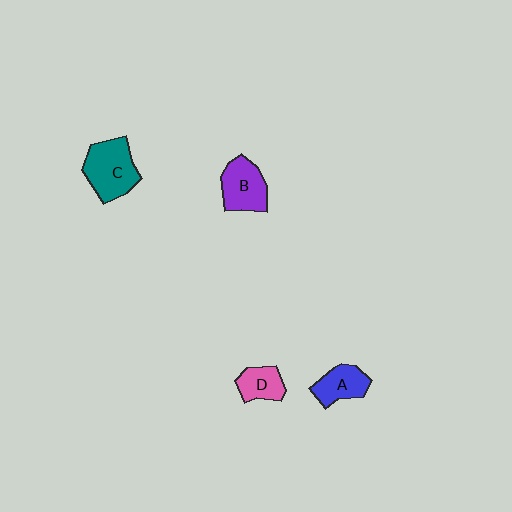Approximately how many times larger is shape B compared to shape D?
Approximately 1.5 times.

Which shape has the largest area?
Shape C (teal).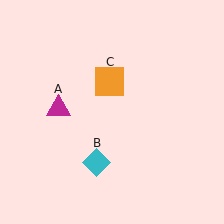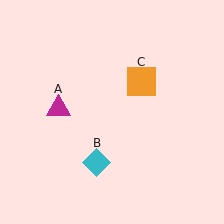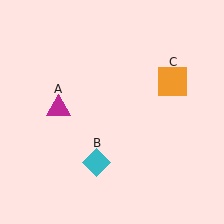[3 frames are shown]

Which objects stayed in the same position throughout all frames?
Magenta triangle (object A) and cyan diamond (object B) remained stationary.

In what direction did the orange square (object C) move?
The orange square (object C) moved right.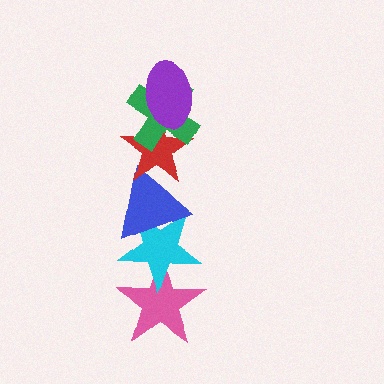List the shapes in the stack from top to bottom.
From top to bottom: the purple ellipse, the green cross, the red star, the blue triangle, the cyan star, the pink star.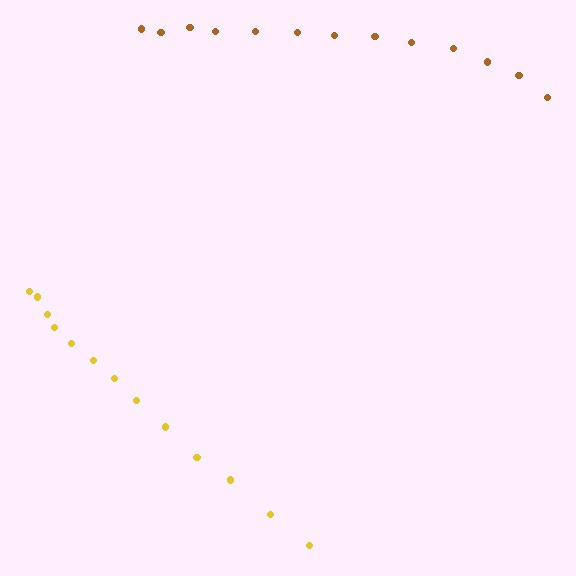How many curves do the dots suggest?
There are 2 distinct paths.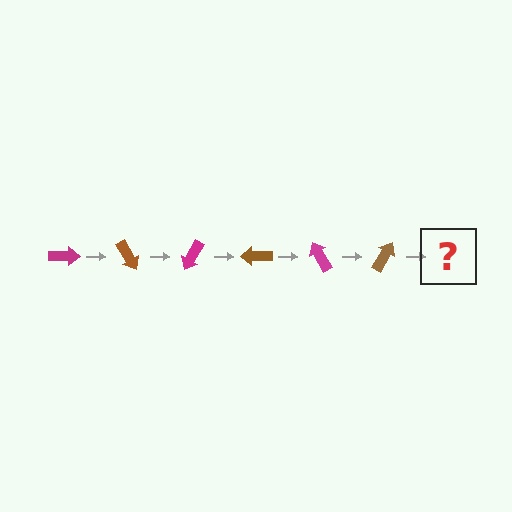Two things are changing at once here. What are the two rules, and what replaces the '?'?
The two rules are that it rotates 60 degrees each step and the color cycles through magenta and brown. The '?' should be a magenta arrow, rotated 360 degrees from the start.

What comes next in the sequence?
The next element should be a magenta arrow, rotated 360 degrees from the start.